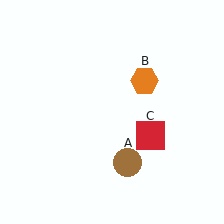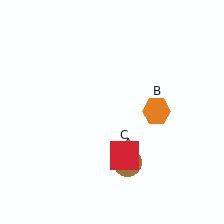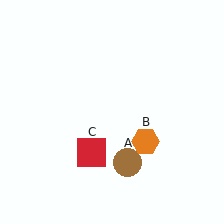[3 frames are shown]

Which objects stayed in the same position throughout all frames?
Brown circle (object A) remained stationary.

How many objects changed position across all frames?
2 objects changed position: orange hexagon (object B), red square (object C).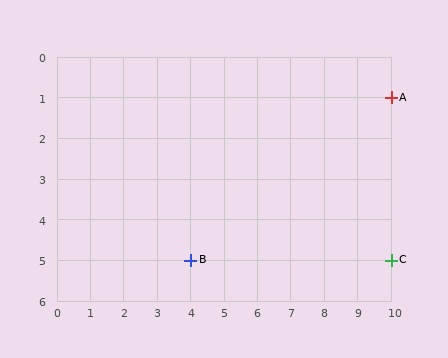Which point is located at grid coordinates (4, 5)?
Point B is at (4, 5).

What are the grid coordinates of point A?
Point A is at grid coordinates (10, 1).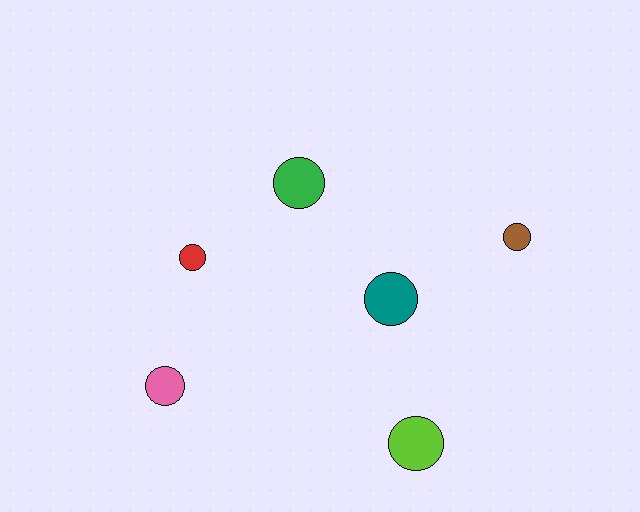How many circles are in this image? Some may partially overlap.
There are 6 circles.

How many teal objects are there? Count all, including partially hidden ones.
There is 1 teal object.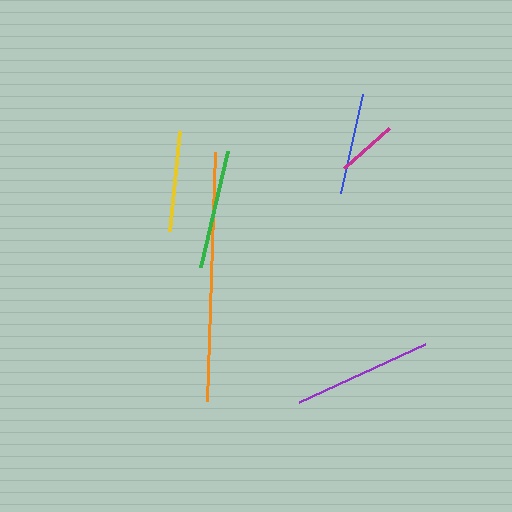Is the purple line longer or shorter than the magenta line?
The purple line is longer than the magenta line.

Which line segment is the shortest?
The magenta line is the shortest at approximately 60 pixels.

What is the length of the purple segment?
The purple segment is approximately 138 pixels long.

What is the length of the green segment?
The green segment is approximately 119 pixels long.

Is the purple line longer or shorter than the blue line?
The purple line is longer than the blue line.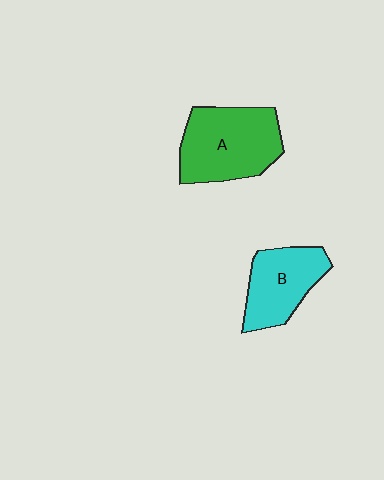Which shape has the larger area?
Shape A (green).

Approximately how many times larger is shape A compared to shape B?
Approximately 1.4 times.